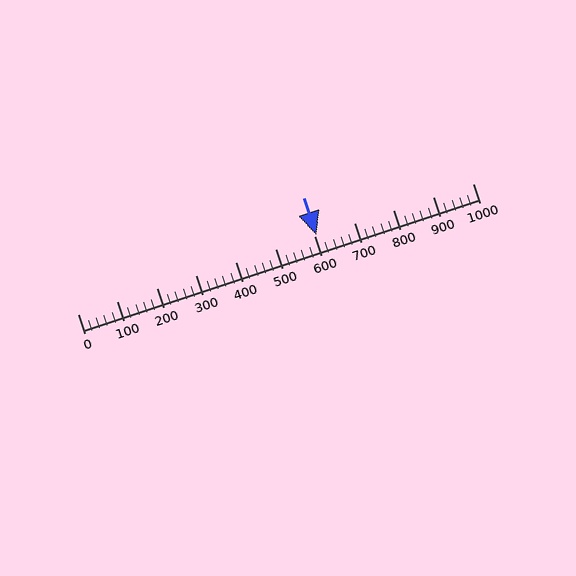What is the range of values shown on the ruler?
The ruler shows values from 0 to 1000.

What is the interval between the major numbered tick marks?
The major tick marks are spaced 100 units apart.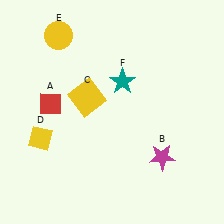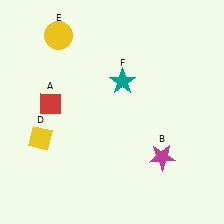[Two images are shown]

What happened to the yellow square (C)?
The yellow square (C) was removed in Image 2. It was in the top-left area of Image 1.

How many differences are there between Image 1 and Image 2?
There is 1 difference between the two images.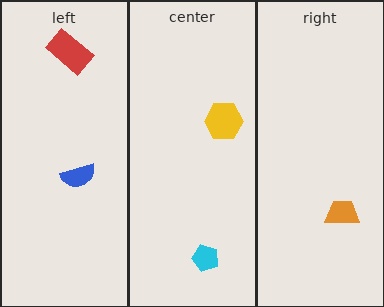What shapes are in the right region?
The orange trapezoid.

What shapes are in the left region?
The blue semicircle, the red rectangle.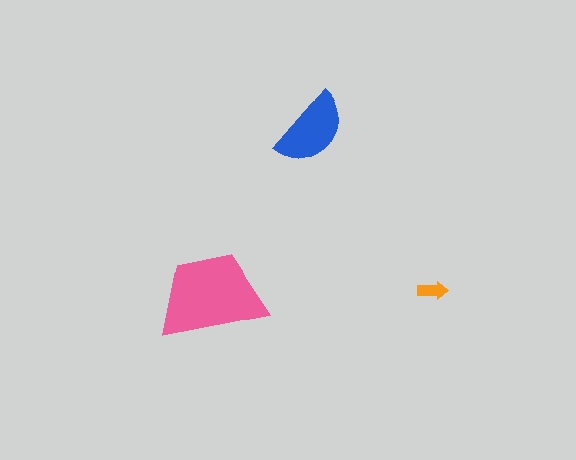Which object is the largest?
The pink trapezoid.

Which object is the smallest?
The orange arrow.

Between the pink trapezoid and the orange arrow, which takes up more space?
The pink trapezoid.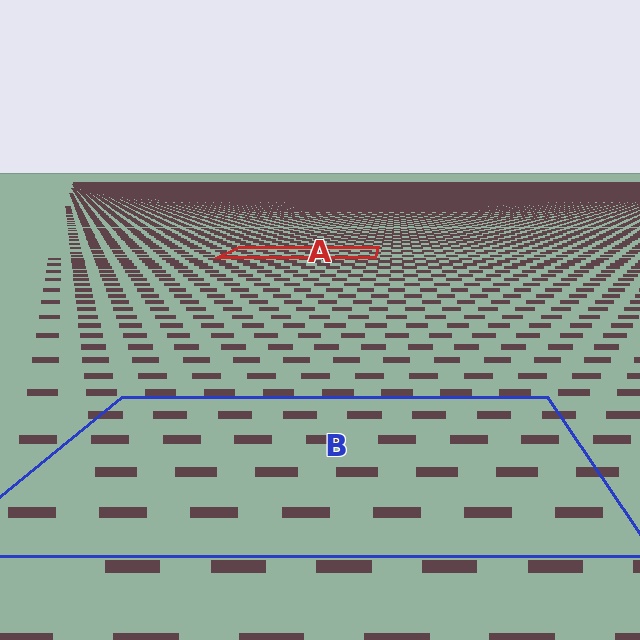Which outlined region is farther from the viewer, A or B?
Region A is farther from the viewer — the texture elements inside it appear smaller and more densely packed.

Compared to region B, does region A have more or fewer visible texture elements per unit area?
Region A has more texture elements per unit area — they are packed more densely because it is farther away.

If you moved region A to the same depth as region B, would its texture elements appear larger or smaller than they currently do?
They would appear larger. At a closer depth, the same texture elements are projected at a bigger on-screen size.